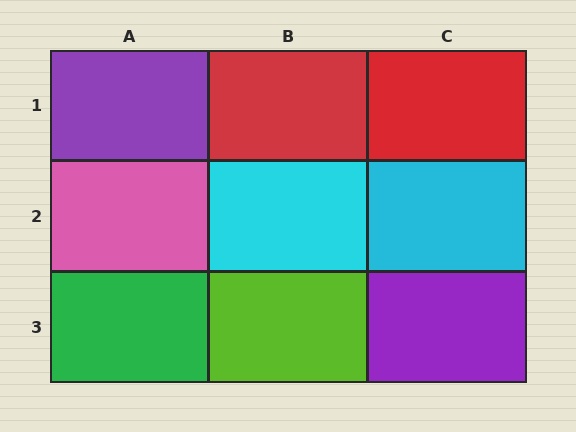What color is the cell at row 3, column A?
Green.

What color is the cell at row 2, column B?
Cyan.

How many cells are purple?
2 cells are purple.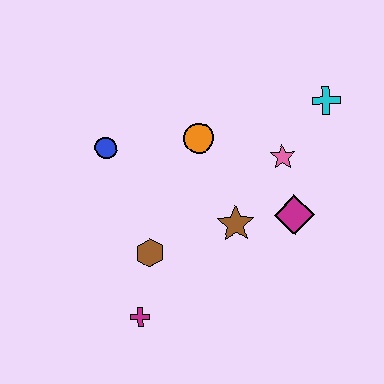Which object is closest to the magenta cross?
The brown hexagon is closest to the magenta cross.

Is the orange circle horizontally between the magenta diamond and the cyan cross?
No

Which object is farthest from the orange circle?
The magenta cross is farthest from the orange circle.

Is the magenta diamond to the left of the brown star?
No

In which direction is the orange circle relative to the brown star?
The orange circle is above the brown star.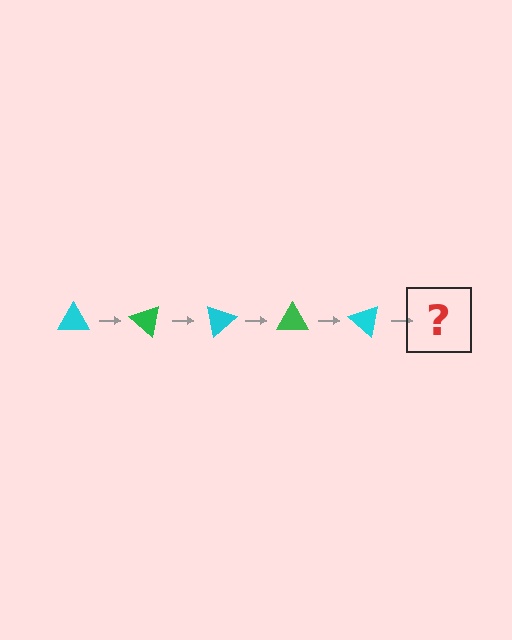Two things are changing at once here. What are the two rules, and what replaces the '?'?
The two rules are that it rotates 40 degrees each step and the color cycles through cyan and green. The '?' should be a green triangle, rotated 200 degrees from the start.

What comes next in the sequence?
The next element should be a green triangle, rotated 200 degrees from the start.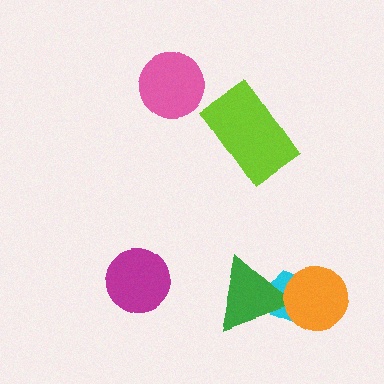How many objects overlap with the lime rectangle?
0 objects overlap with the lime rectangle.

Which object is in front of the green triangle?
The orange circle is in front of the green triangle.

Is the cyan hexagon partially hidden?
Yes, it is partially covered by another shape.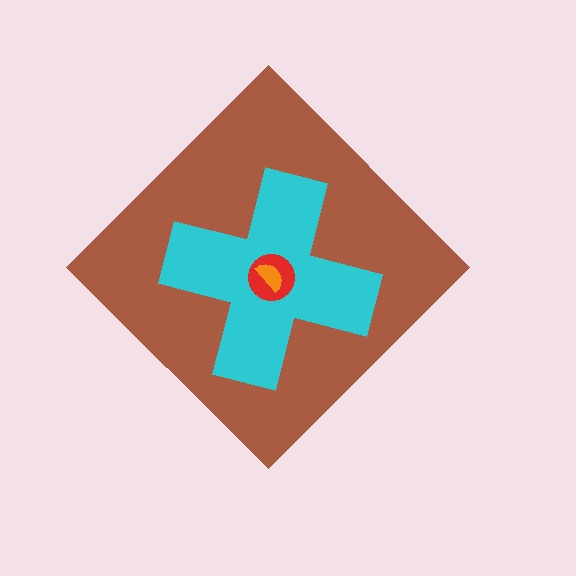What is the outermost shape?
The brown diamond.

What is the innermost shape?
The orange semicircle.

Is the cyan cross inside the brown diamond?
Yes.